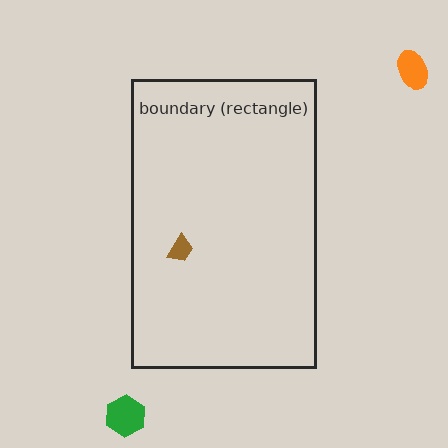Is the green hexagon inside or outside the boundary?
Outside.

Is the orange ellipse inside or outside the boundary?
Outside.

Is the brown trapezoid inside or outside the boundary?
Inside.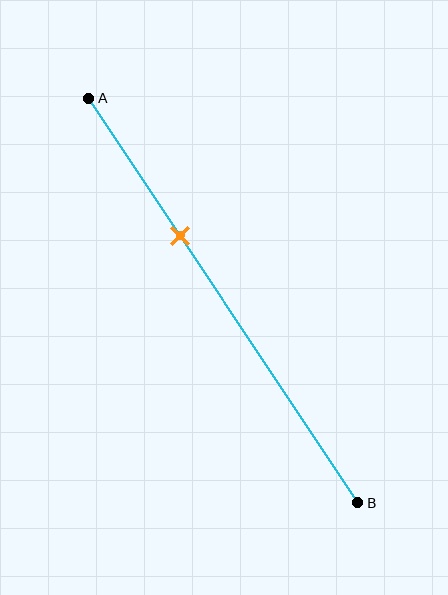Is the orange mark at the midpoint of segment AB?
No, the mark is at about 35% from A, not at the 50% midpoint.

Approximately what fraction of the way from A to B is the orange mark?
The orange mark is approximately 35% of the way from A to B.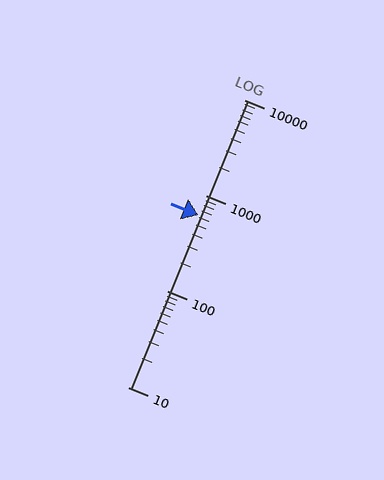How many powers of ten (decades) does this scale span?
The scale spans 3 decades, from 10 to 10000.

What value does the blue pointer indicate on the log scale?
The pointer indicates approximately 630.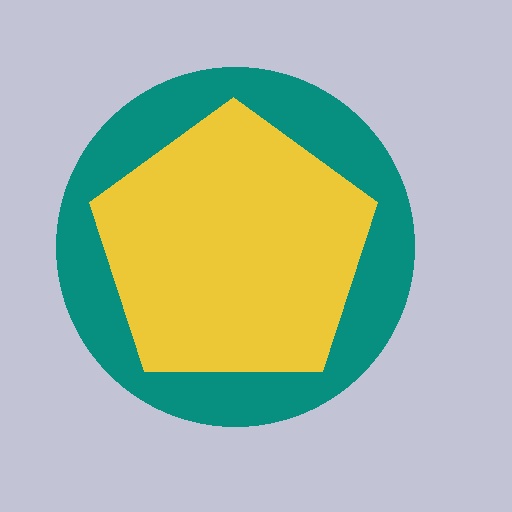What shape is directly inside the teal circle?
The yellow pentagon.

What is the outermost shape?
The teal circle.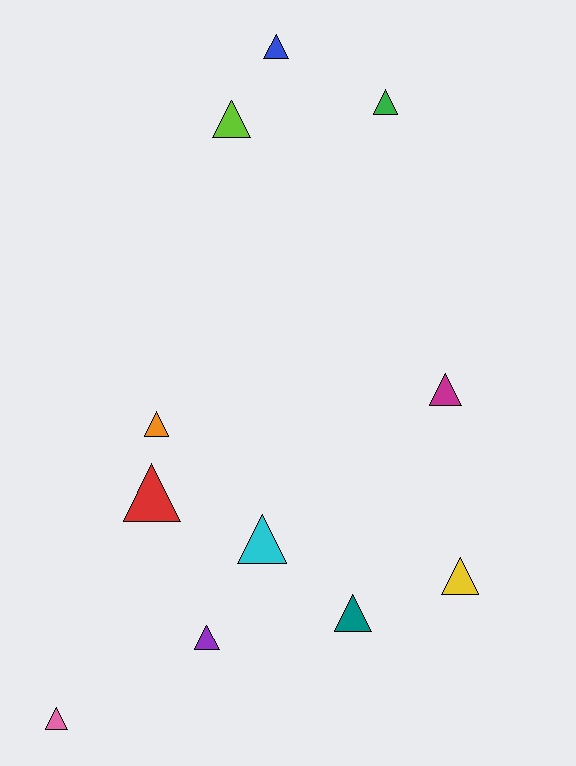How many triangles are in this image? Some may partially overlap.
There are 11 triangles.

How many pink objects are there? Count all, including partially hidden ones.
There is 1 pink object.